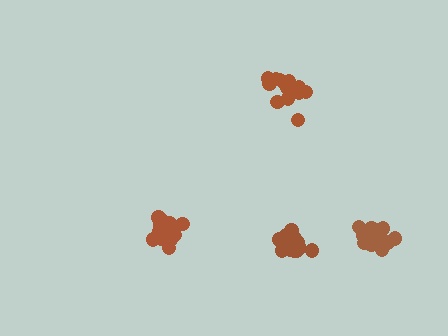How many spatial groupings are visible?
There are 4 spatial groupings.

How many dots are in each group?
Group 1: 20 dots, Group 2: 18 dots, Group 3: 19 dots, Group 4: 20 dots (77 total).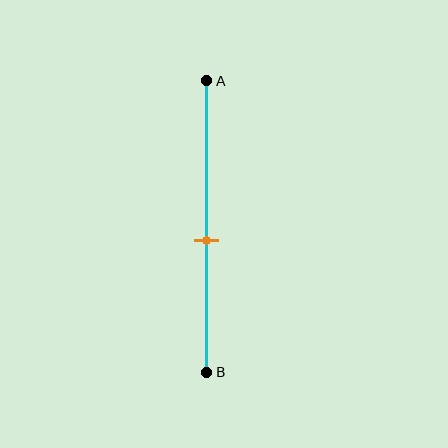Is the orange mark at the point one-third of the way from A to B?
No, the mark is at about 55% from A, not at the 33% one-third point.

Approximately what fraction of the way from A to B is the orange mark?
The orange mark is approximately 55% of the way from A to B.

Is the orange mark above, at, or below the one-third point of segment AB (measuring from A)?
The orange mark is below the one-third point of segment AB.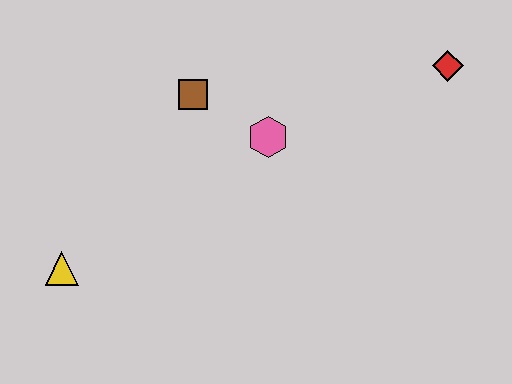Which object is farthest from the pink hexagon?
The yellow triangle is farthest from the pink hexagon.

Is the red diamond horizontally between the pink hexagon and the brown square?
No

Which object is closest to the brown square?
The pink hexagon is closest to the brown square.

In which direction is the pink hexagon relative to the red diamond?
The pink hexagon is to the left of the red diamond.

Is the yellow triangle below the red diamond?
Yes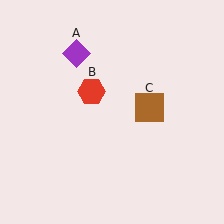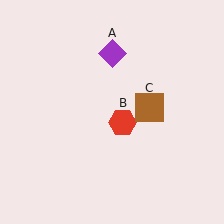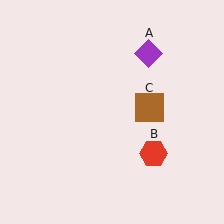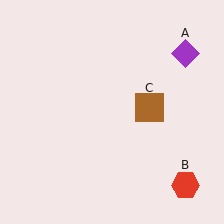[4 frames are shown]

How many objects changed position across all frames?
2 objects changed position: purple diamond (object A), red hexagon (object B).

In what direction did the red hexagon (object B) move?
The red hexagon (object B) moved down and to the right.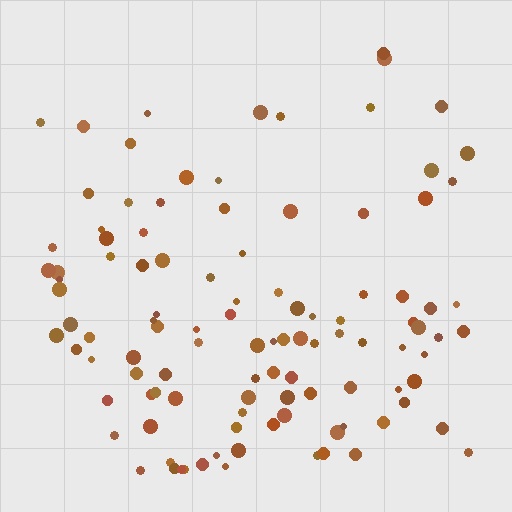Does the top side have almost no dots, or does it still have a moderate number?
Still a moderate number, just noticeably fewer than the bottom.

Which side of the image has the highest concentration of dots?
The bottom.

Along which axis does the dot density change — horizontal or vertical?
Vertical.